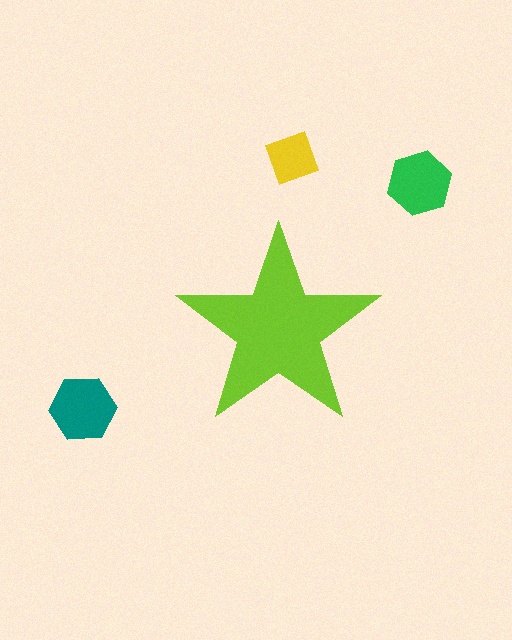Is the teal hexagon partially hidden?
No, the teal hexagon is fully visible.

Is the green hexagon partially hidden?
No, the green hexagon is fully visible.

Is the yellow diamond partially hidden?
No, the yellow diamond is fully visible.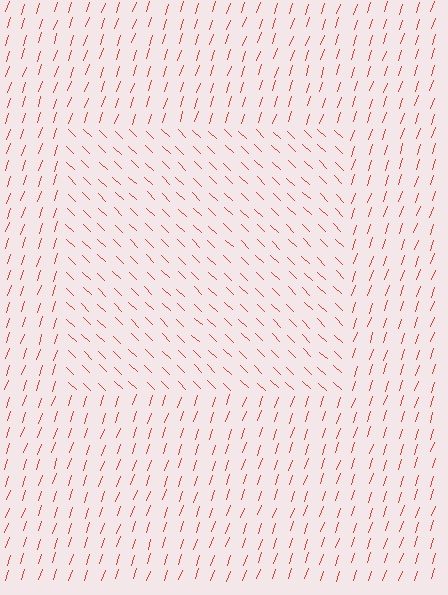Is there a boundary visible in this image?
Yes, there is a texture boundary formed by a change in line orientation.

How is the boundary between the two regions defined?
The boundary is defined purely by a change in line orientation (approximately 65 degrees difference). All lines are the same color and thickness.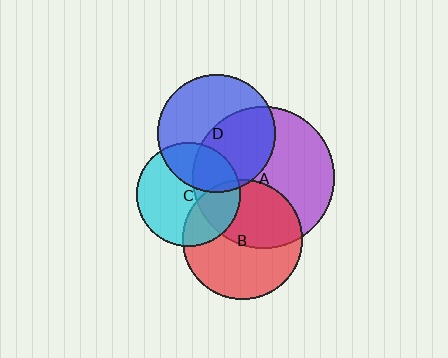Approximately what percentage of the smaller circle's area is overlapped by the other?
Approximately 30%.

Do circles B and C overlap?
Yes.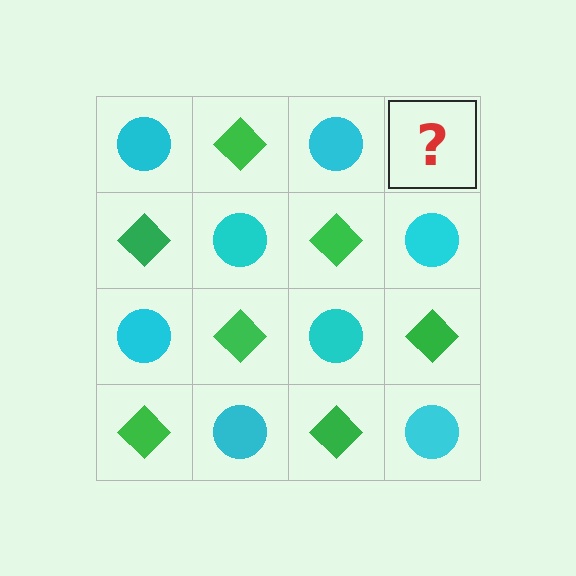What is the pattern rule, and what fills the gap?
The rule is that it alternates cyan circle and green diamond in a checkerboard pattern. The gap should be filled with a green diamond.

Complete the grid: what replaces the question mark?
The question mark should be replaced with a green diamond.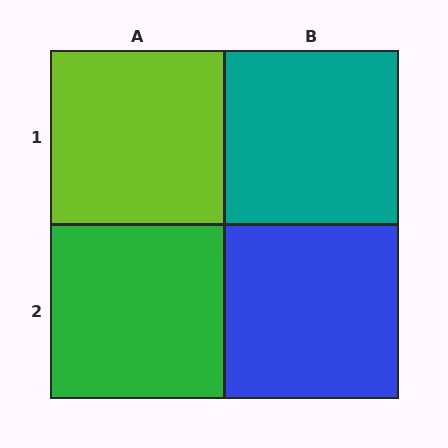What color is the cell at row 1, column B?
Teal.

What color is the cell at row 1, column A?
Lime.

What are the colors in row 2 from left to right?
Green, blue.